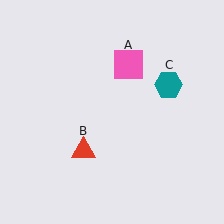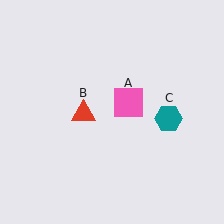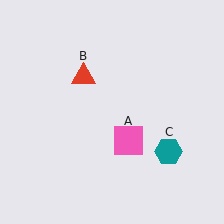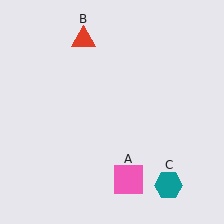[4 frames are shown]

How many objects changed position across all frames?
3 objects changed position: pink square (object A), red triangle (object B), teal hexagon (object C).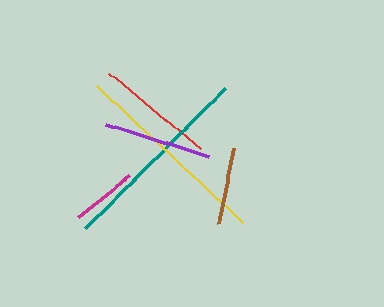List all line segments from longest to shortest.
From longest to shortest: yellow, teal, red, purple, brown, magenta.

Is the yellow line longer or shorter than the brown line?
The yellow line is longer than the brown line.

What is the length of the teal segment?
The teal segment is approximately 197 pixels long.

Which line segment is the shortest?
The magenta line is the shortest at approximately 66 pixels.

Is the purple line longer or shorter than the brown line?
The purple line is longer than the brown line.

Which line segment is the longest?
The yellow line is the longest at approximately 200 pixels.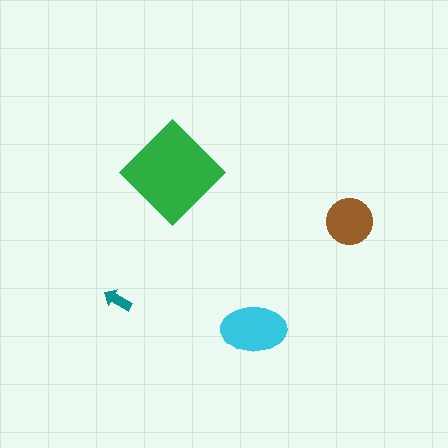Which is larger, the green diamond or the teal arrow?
The green diamond.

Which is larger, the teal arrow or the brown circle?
The brown circle.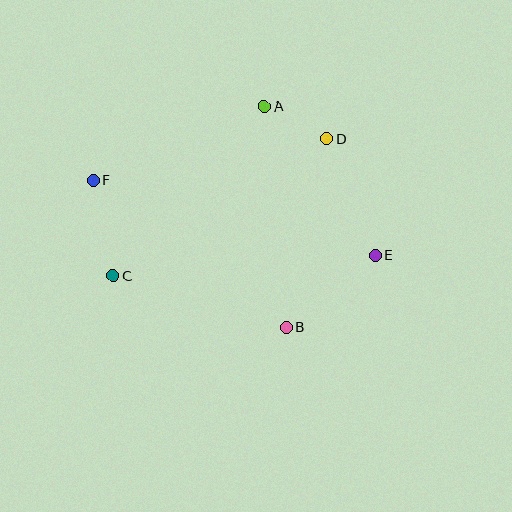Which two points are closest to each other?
Points A and D are closest to each other.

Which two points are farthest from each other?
Points E and F are farthest from each other.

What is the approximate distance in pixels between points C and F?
The distance between C and F is approximately 98 pixels.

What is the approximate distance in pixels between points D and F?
The distance between D and F is approximately 237 pixels.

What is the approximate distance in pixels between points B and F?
The distance between B and F is approximately 242 pixels.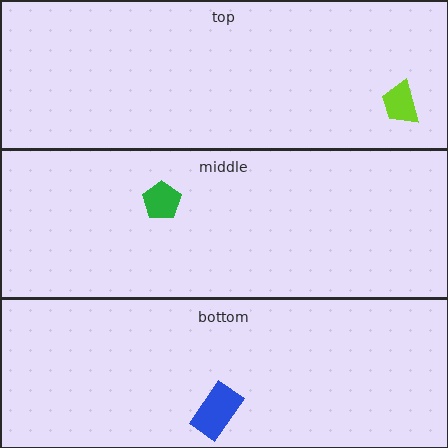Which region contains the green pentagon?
The middle region.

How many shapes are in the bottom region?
1.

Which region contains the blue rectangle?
The bottom region.